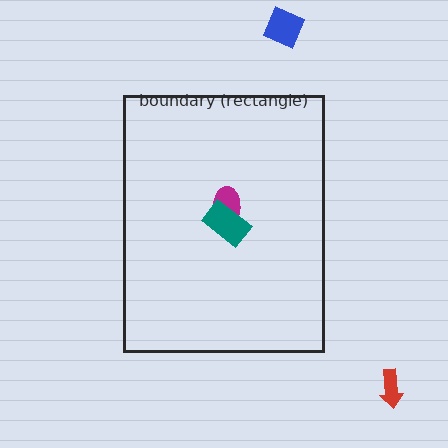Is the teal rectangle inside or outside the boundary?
Inside.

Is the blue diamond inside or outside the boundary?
Outside.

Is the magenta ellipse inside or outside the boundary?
Inside.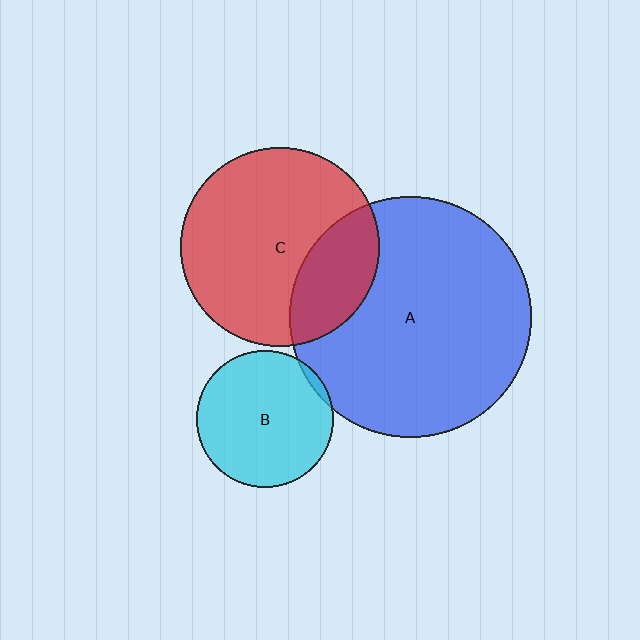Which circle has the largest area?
Circle A (blue).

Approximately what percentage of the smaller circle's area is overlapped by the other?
Approximately 25%.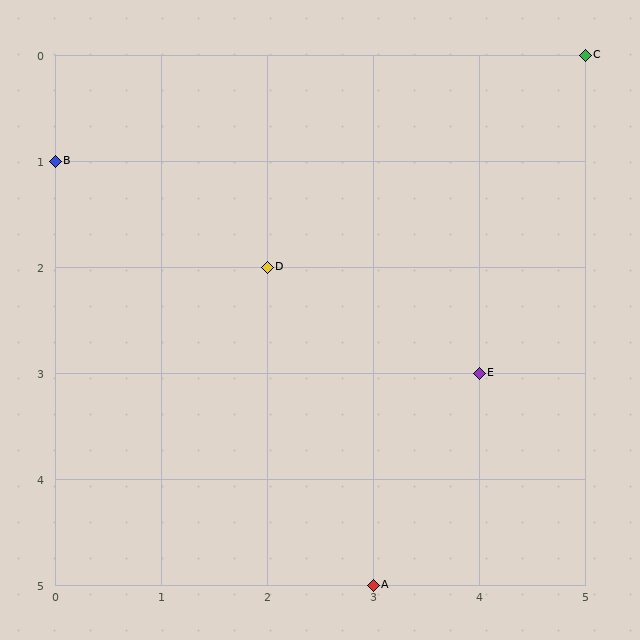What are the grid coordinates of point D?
Point D is at grid coordinates (2, 2).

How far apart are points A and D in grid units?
Points A and D are 1 column and 3 rows apart (about 3.2 grid units diagonally).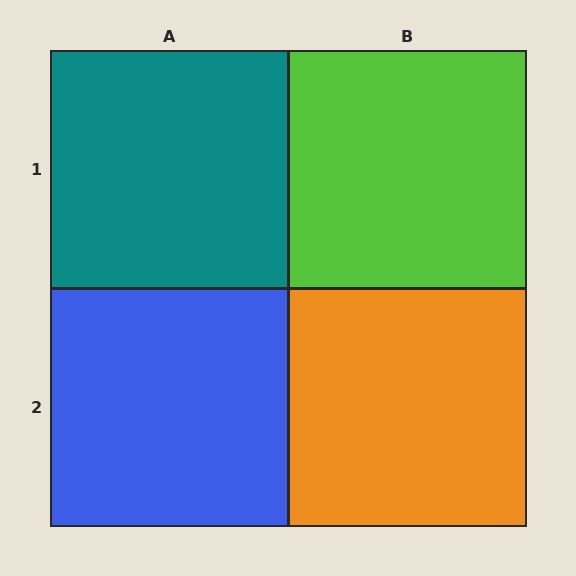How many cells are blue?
1 cell is blue.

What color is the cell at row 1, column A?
Teal.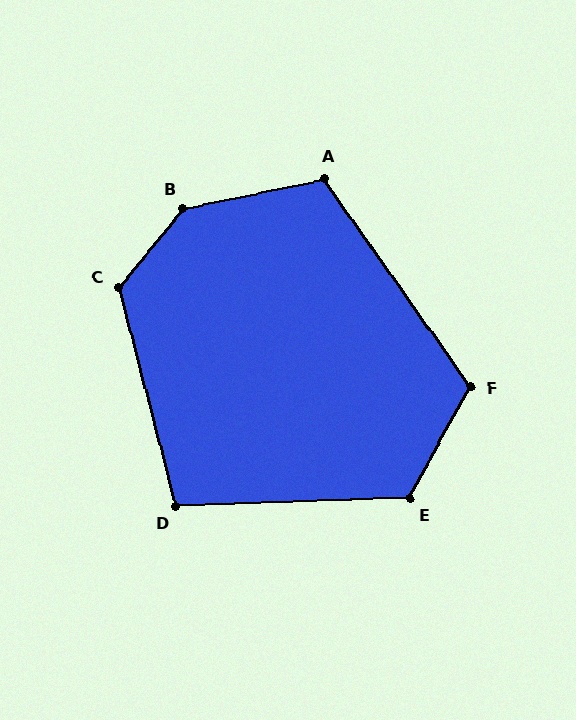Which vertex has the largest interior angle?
B, at approximately 141 degrees.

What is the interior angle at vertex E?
Approximately 120 degrees (obtuse).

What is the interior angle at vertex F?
Approximately 116 degrees (obtuse).